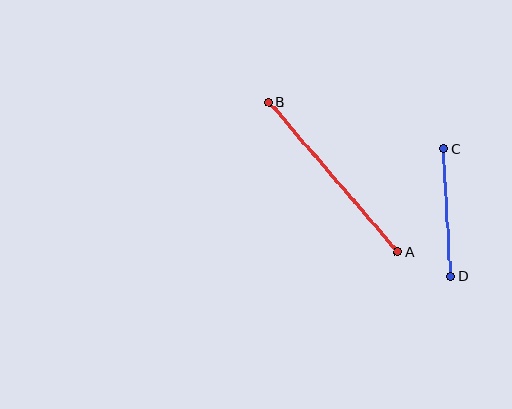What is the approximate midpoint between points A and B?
The midpoint is at approximately (333, 177) pixels.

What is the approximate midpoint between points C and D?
The midpoint is at approximately (447, 213) pixels.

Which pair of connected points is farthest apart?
Points A and B are farthest apart.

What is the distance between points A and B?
The distance is approximately 198 pixels.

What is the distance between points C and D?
The distance is approximately 128 pixels.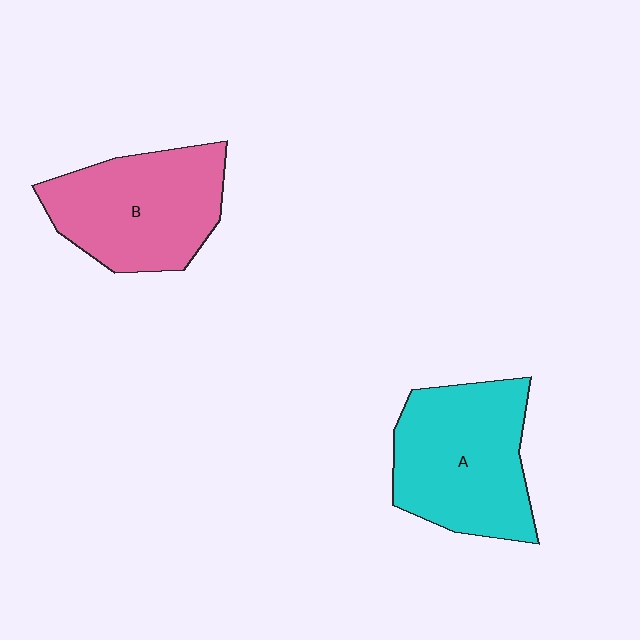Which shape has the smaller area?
Shape B (pink).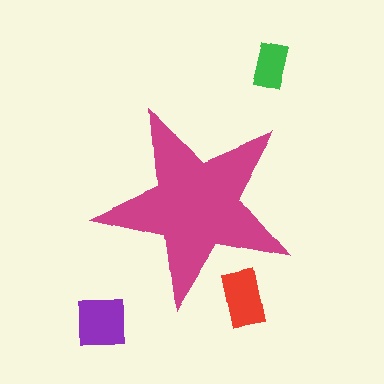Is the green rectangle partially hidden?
No, the green rectangle is fully visible.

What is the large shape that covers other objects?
A magenta star.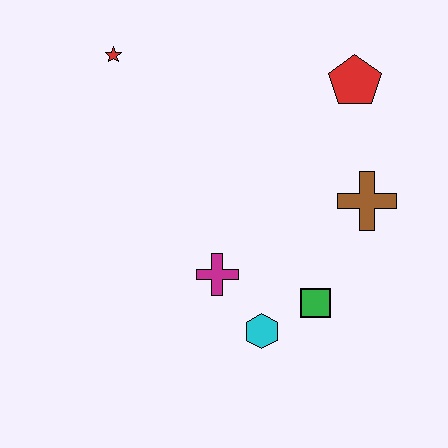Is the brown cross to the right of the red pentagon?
Yes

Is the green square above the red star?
No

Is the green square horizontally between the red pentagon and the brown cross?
No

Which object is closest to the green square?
The cyan hexagon is closest to the green square.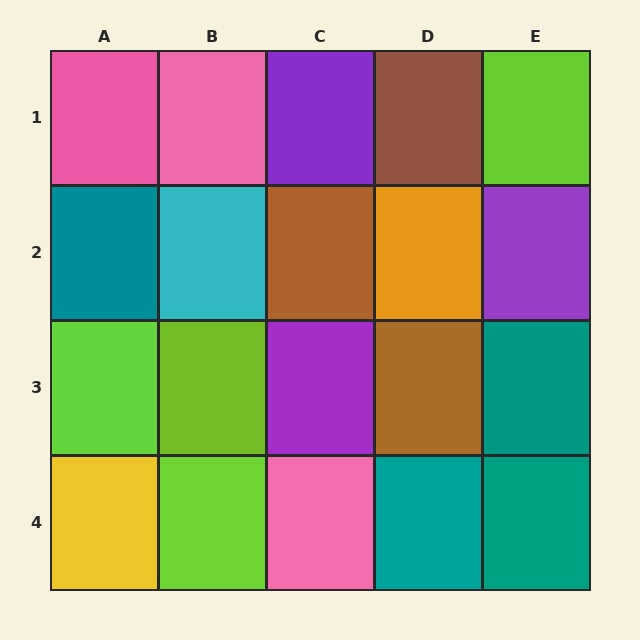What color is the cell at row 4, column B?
Lime.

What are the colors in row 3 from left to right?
Lime, lime, purple, brown, teal.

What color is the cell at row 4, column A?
Yellow.